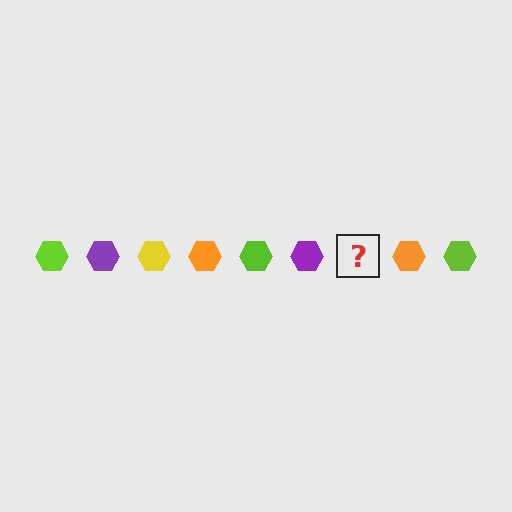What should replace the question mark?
The question mark should be replaced with a yellow hexagon.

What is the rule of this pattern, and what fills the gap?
The rule is that the pattern cycles through lime, purple, yellow, orange hexagons. The gap should be filled with a yellow hexagon.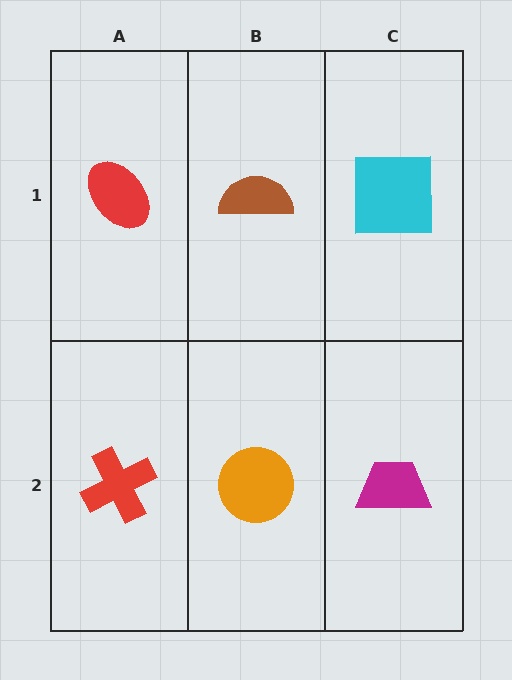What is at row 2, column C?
A magenta trapezoid.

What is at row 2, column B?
An orange circle.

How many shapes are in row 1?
3 shapes.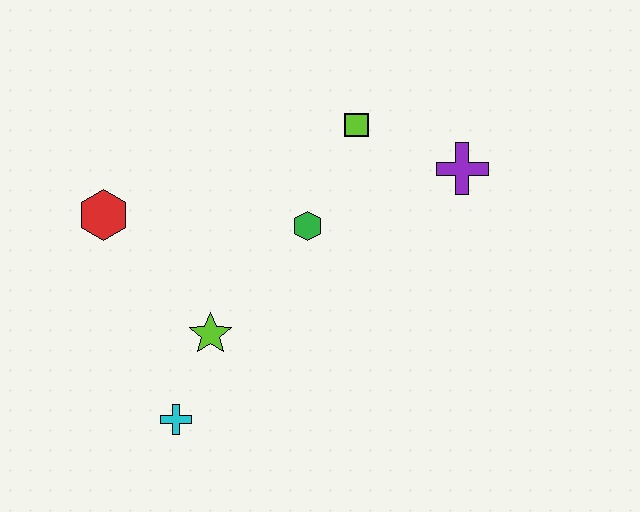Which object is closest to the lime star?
The cyan cross is closest to the lime star.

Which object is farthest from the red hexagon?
The purple cross is farthest from the red hexagon.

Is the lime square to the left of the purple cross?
Yes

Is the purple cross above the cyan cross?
Yes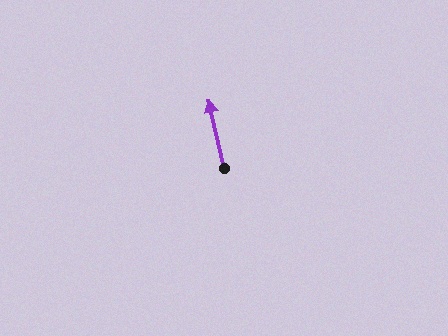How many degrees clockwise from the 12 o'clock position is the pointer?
Approximately 347 degrees.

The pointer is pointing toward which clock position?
Roughly 12 o'clock.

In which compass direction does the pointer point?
North.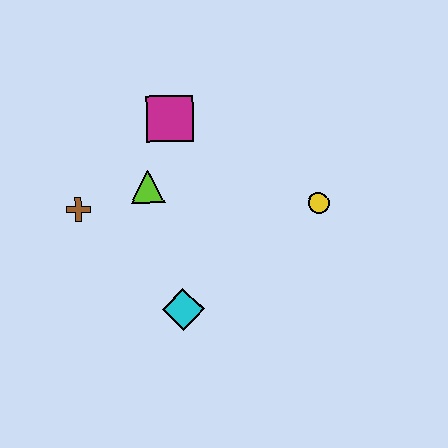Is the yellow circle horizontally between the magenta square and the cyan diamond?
No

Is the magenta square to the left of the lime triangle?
No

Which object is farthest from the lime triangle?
The yellow circle is farthest from the lime triangle.